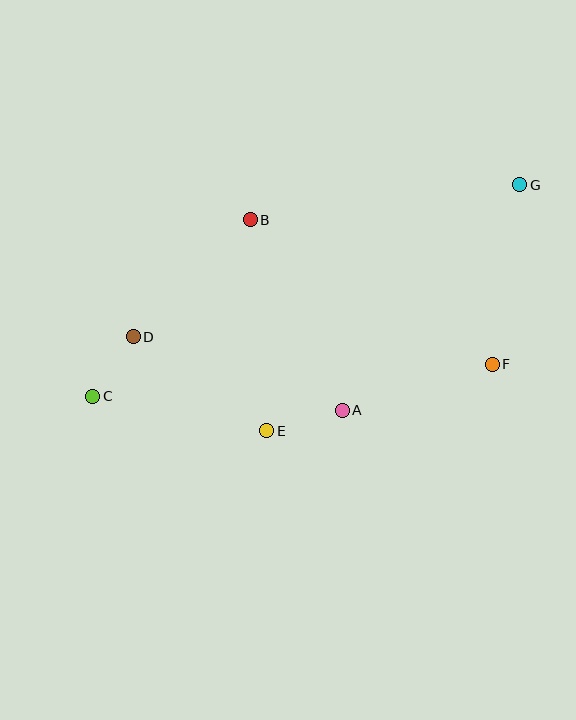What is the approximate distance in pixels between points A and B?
The distance between A and B is approximately 212 pixels.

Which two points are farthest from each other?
Points C and G are farthest from each other.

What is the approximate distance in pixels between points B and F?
The distance between B and F is approximately 282 pixels.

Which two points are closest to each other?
Points C and D are closest to each other.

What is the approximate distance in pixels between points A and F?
The distance between A and F is approximately 157 pixels.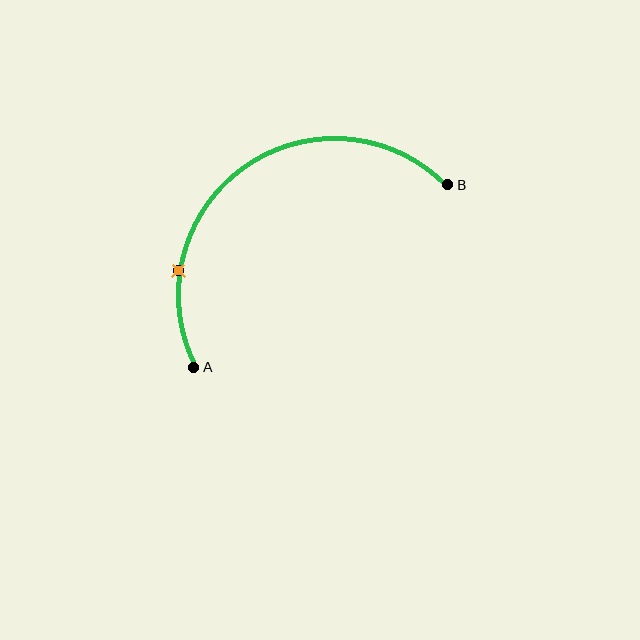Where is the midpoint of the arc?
The arc midpoint is the point on the curve farthest from the straight line joining A and B. It sits above and to the left of that line.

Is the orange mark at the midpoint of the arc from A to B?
No. The orange mark lies on the arc but is closer to endpoint A. The arc midpoint would be at the point on the curve equidistant along the arc from both A and B.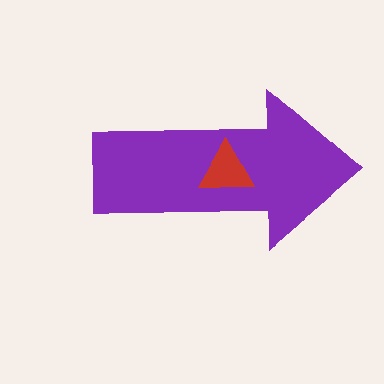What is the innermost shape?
The red triangle.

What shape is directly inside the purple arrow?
The red triangle.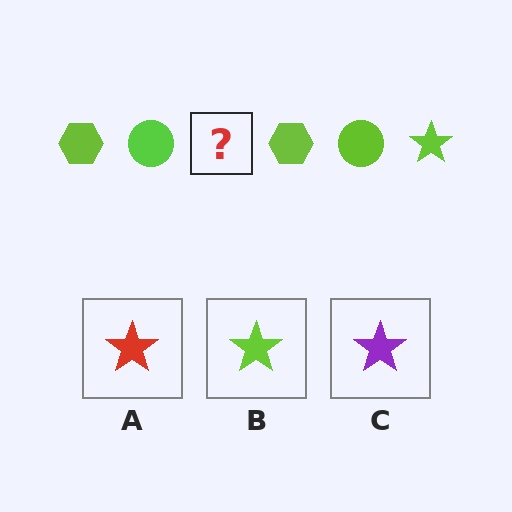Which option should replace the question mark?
Option B.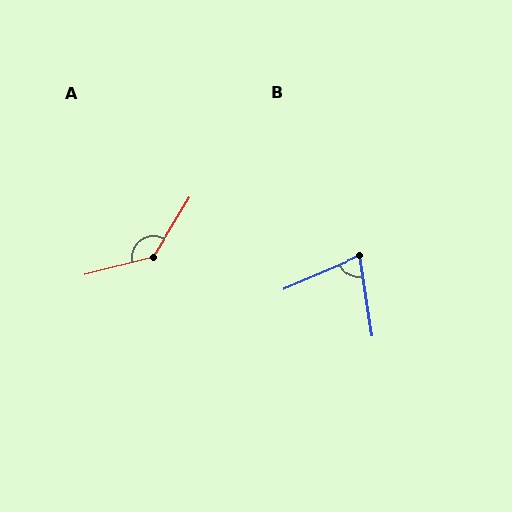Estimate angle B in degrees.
Approximately 75 degrees.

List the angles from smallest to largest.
B (75°), A (136°).